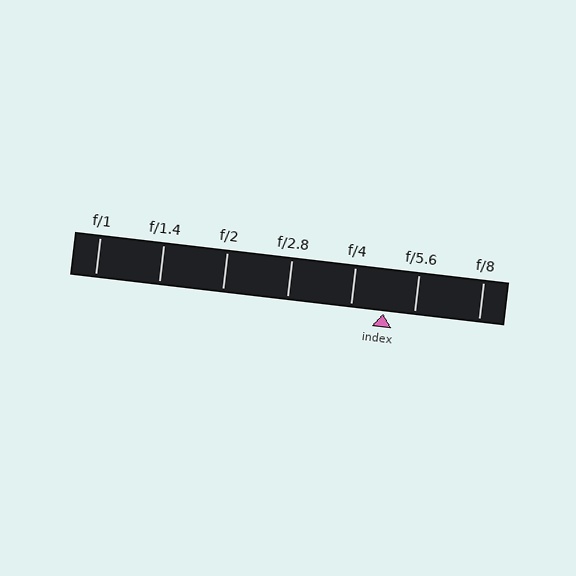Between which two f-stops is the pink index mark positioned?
The index mark is between f/4 and f/5.6.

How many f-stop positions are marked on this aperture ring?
There are 7 f-stop positions marked.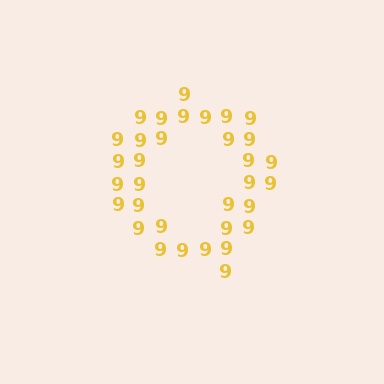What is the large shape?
The large shape is the letter Q.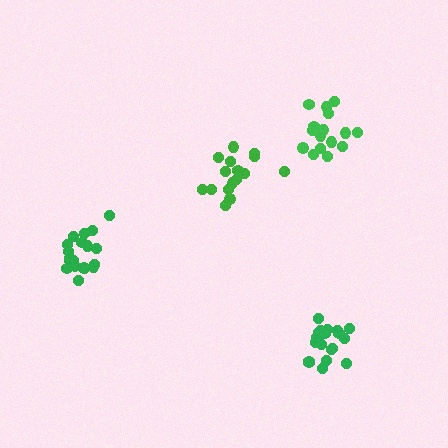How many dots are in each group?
Group 1: 16 dots, Group 2: 16 dots, Group 3: 19 dots, Group 4: 19 dots (70 total).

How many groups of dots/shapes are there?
There are 4 groups.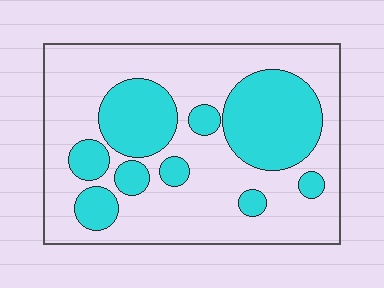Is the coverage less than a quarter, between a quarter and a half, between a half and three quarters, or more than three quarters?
Between a quarter and a half.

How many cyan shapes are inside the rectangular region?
9.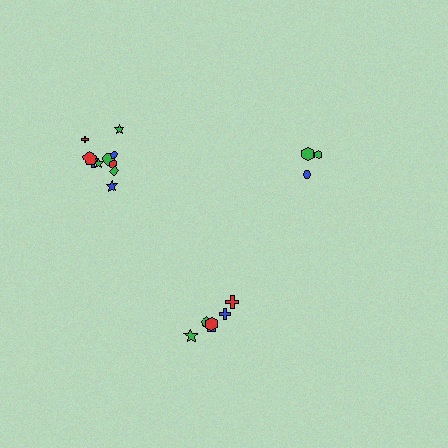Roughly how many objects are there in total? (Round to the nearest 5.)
Roughly 20 objects in total.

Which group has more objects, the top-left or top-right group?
The top-left group.